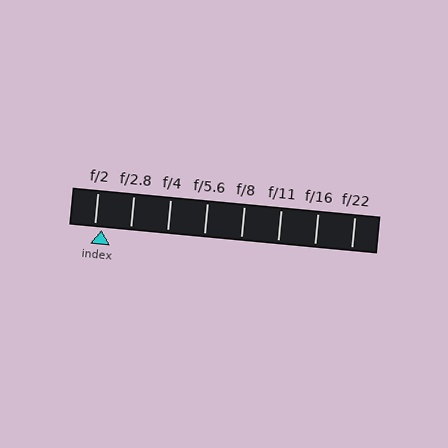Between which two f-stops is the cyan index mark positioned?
The index mark is between f/2 and f/2.8.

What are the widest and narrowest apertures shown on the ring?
The widest aperture shown is f/2 and the narrowest is f/22.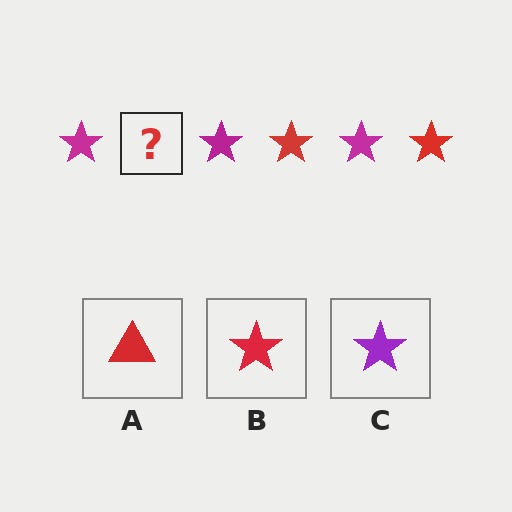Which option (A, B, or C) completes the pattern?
B.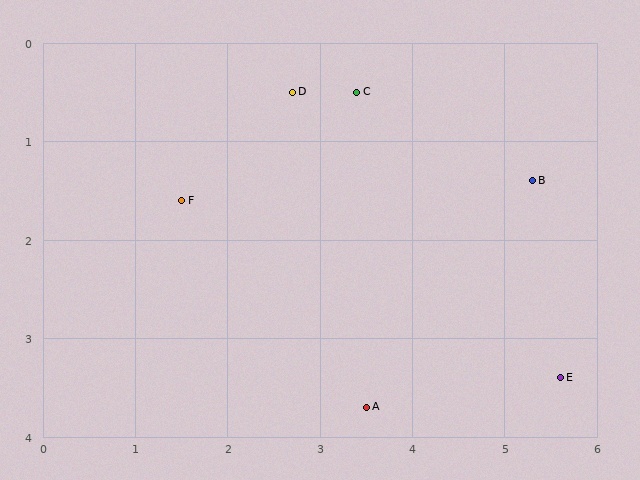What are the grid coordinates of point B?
Point B is at approximately (5.3, 1.4).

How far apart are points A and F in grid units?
Points A and F are about 2.9 grid units apart.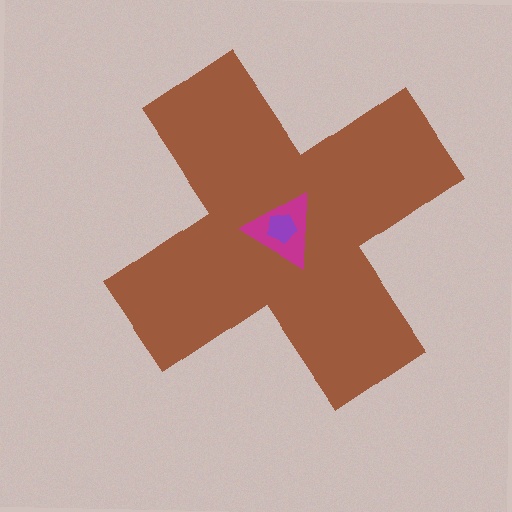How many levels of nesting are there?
3.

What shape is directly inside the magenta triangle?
The purple pentagon.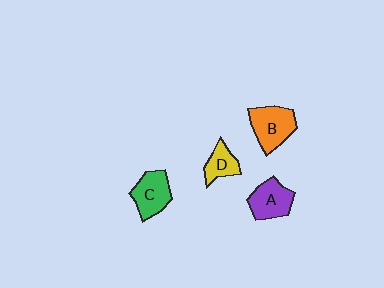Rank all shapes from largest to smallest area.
From largest to smallest: B (orange), C (green), A (purple), D (yellow).